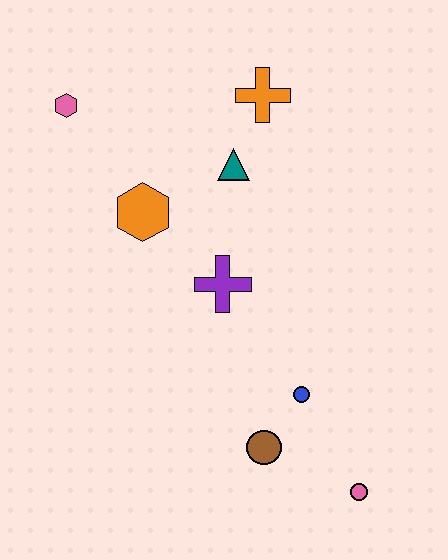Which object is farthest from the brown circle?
The pink hexagon is farthest from the brown circle.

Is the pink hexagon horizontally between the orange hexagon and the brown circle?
No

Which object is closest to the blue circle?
The brown circle is closest to the blue circle.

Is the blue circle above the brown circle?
Yes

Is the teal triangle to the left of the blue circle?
Yes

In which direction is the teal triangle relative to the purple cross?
The teal triangle is above the purple cross.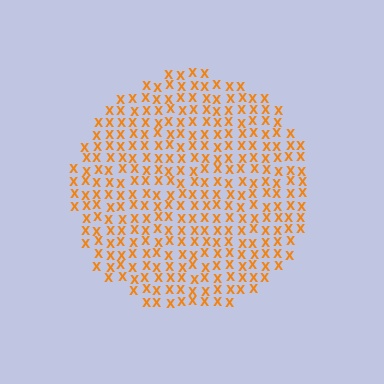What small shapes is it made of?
It is made of small letter X's.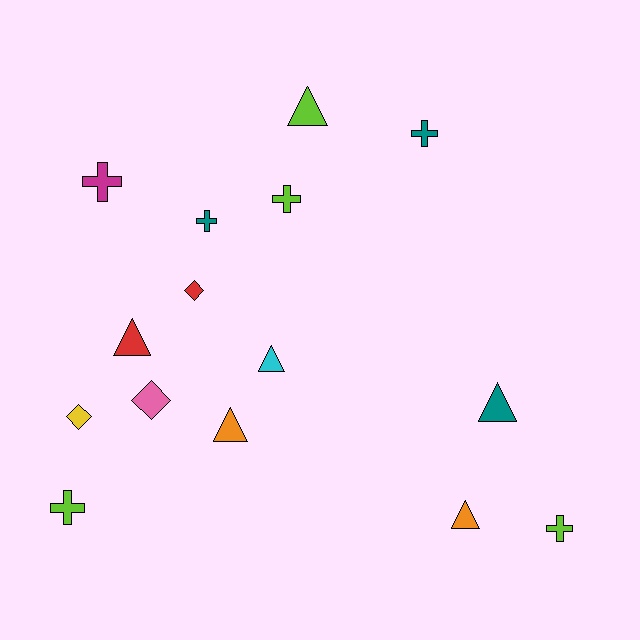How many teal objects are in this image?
There are 3 teal objects.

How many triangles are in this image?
There are 6 triangles.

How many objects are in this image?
There are 15 objects.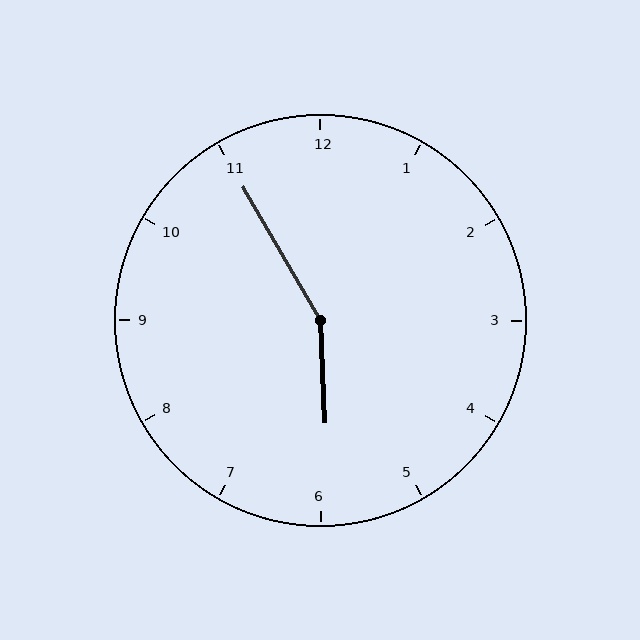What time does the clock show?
5:55.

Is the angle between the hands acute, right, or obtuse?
It is obtuse.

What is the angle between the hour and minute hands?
Approximately 152 degrees.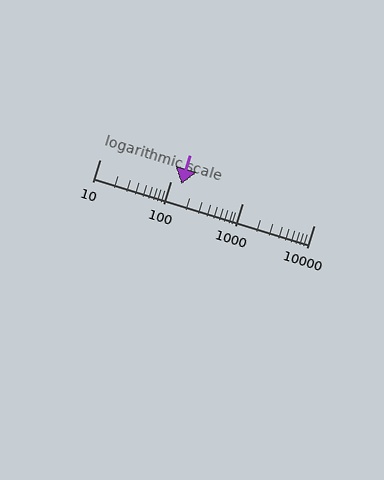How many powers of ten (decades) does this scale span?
The scale spans 3 decades, from 10 to 10000.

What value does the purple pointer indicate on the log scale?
The pointer indicates approximately 140.